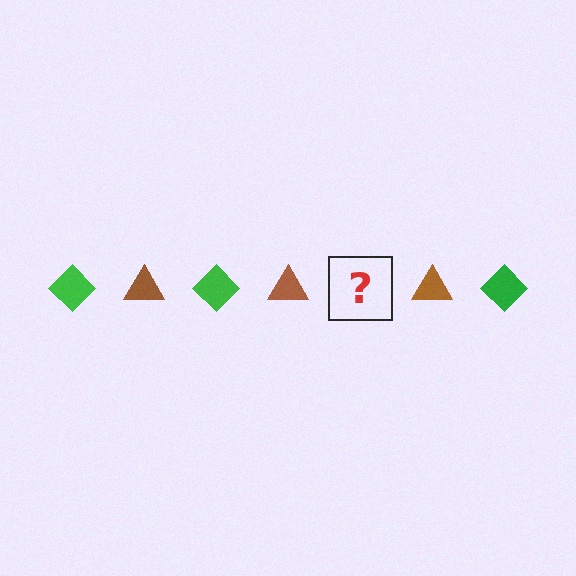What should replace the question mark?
The question mark should be replaced with a green diamond.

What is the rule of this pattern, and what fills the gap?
The rule is that the pattern alternates between green diamond and brown triangle. The gap should be filled with a green diamond.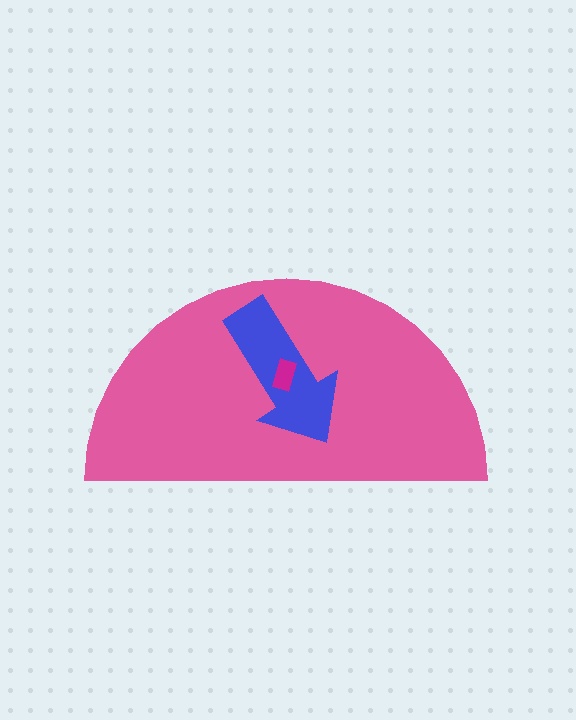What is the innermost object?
The magenta rectangle.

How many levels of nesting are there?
3.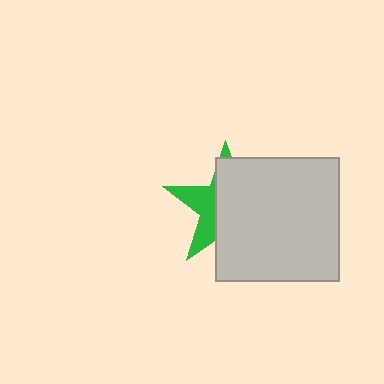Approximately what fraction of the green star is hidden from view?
Roughly 64% of the green star is hidden behind the light gray square.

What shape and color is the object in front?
The object in front is a light gray square.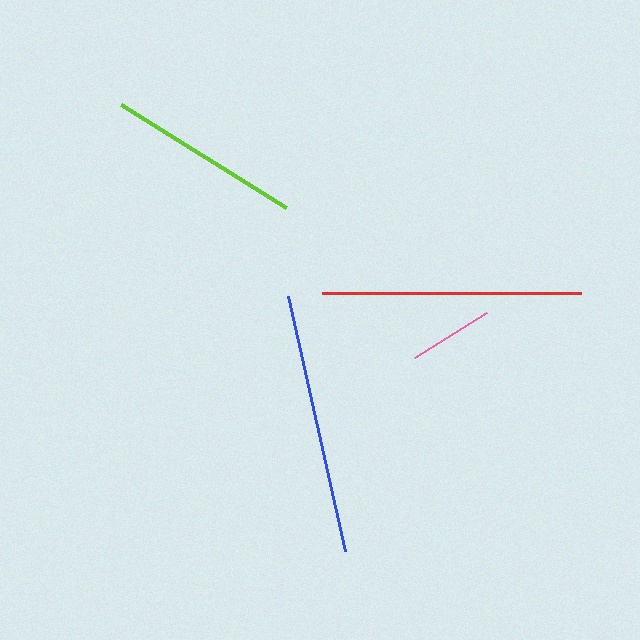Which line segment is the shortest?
The pink line is the shortest at approximately 85 pixels.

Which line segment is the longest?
The blue line is the longest at approximately 262 pixels.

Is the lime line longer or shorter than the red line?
The red line is longer than the lime line.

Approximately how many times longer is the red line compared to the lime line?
The red line is approximately 1.3 times the length of the lime line.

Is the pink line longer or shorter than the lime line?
The lime line is longer than the pink line.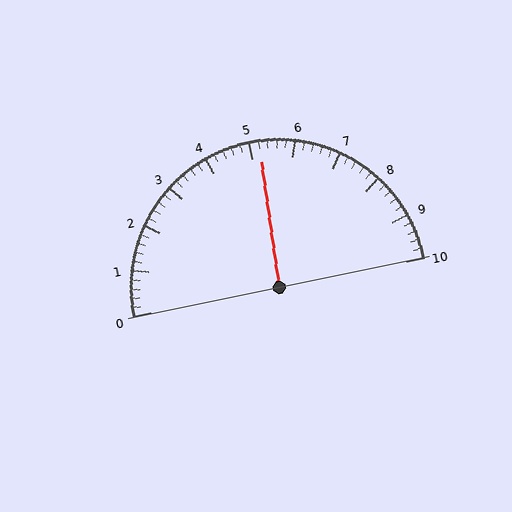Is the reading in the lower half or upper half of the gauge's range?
The reading is in the upper half of the range (0 to 10).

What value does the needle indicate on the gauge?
The needle indicates approximately 5.2.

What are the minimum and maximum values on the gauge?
The gauge ranges from 0 to 10.